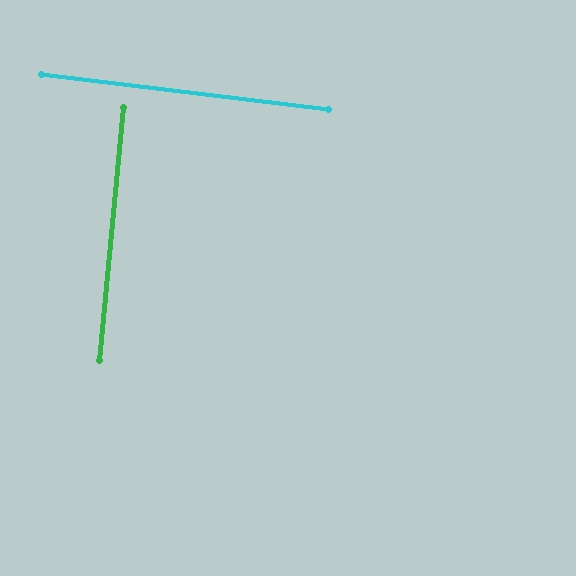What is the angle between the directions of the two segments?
Approximately 89 degrees.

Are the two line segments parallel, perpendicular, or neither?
Perpendicular — they meet at approximately 89°.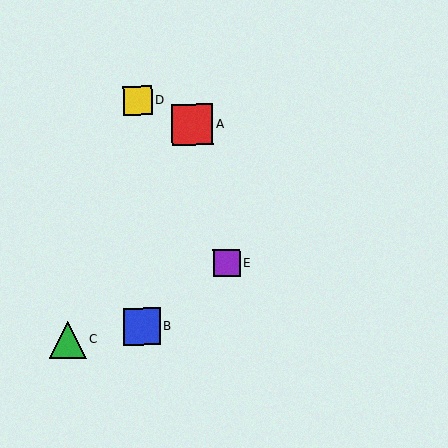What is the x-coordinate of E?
Object E is at x≈227.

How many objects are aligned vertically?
2 objects (B, D) are aligned vertically.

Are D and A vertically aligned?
No, D is at x≈138 and A is at x≈192.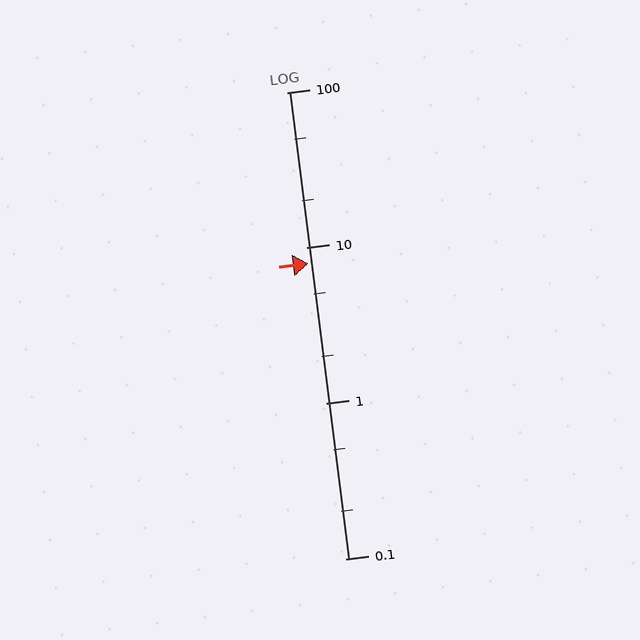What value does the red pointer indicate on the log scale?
The pointer indicates approximately 7.9.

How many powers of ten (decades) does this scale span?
The scale spans 3 decades, from 0.1 to 100.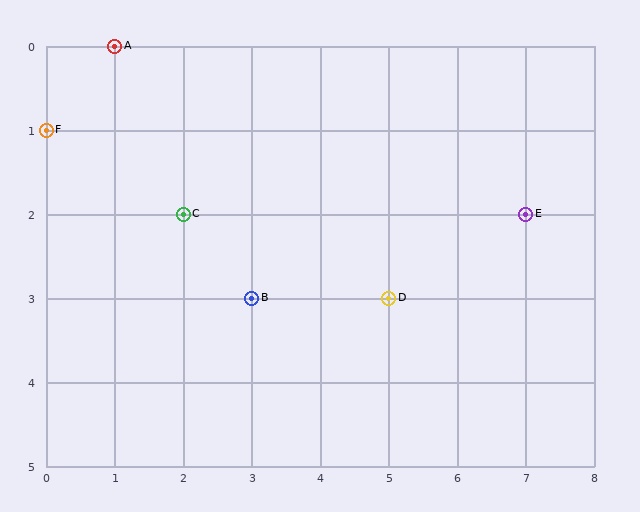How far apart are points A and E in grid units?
Points A and E are 6 columns and 2 rows apart (about 6.3 grid units diagonally).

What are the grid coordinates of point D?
Point D is at grid coordinates (5, 3).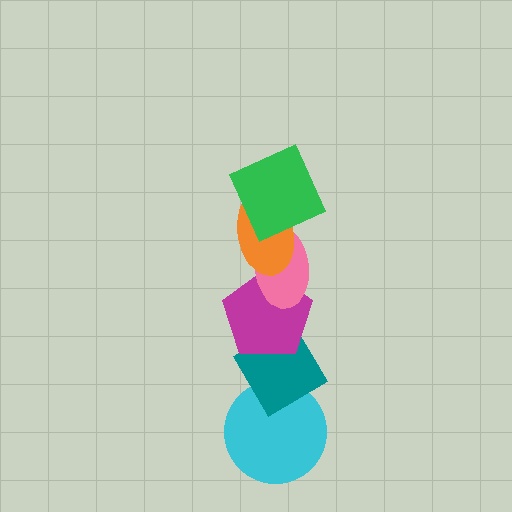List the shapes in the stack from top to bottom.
From top to bottom: the green square, the orange ellipse, the pink ellipse, the magenta pentagon, the teal diamond, the cyan circle.